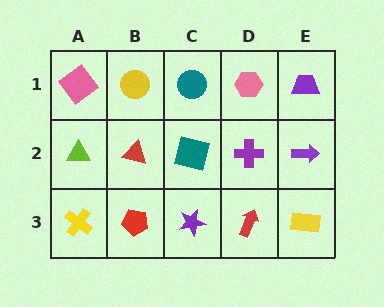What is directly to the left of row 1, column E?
A pink hexagon.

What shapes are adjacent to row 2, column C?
A teal circle (row 1, column C), a purple star (row 3, column C), a red triangle (row 2, column B), a purple cross (row 2, column D).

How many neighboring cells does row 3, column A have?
2.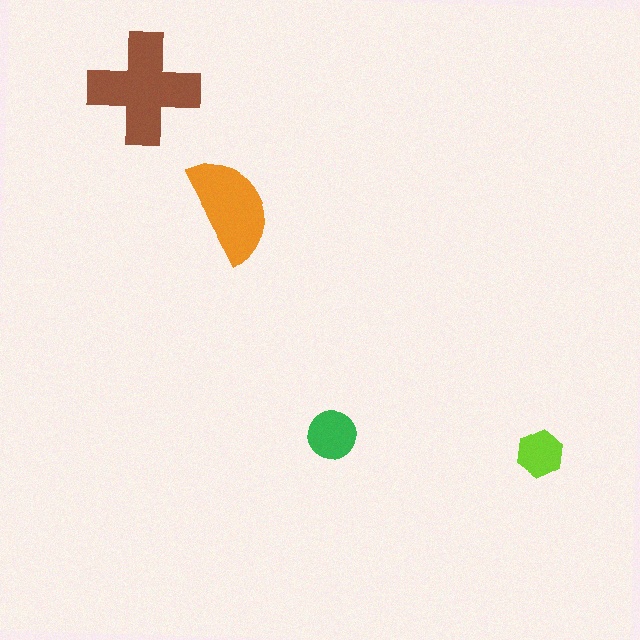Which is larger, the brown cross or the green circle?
The brown cross.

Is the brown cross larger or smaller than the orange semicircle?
Larger.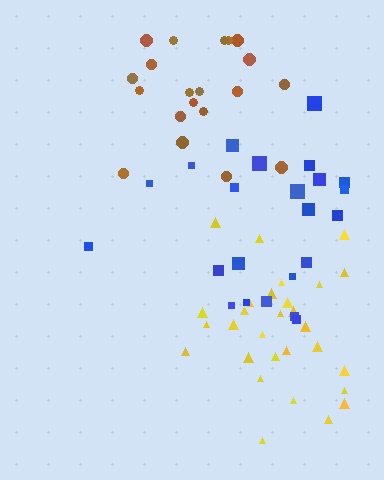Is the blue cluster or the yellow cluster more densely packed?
Yellow.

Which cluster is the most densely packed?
Yellow.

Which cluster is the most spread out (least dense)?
Blue.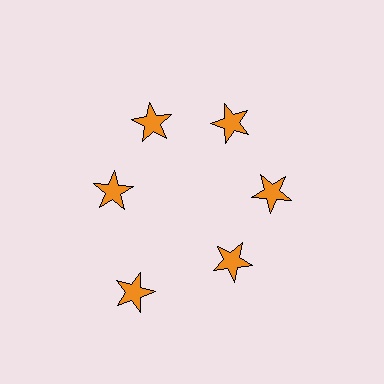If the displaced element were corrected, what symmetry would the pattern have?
It would have 6-fold rotational symmetry — the pattern would map onto itself every 60 degrees.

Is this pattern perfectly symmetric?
No. The 6 orange stars are arranged in a ring, but one element near the 7 o'clock position is pushed outward from the center, breaking the 6-fold rotational symmetry.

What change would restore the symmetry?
The symmetry would be restored by moving it inward, back onto the ring so that all 6 stars sit at equal angles and equal distance from the center.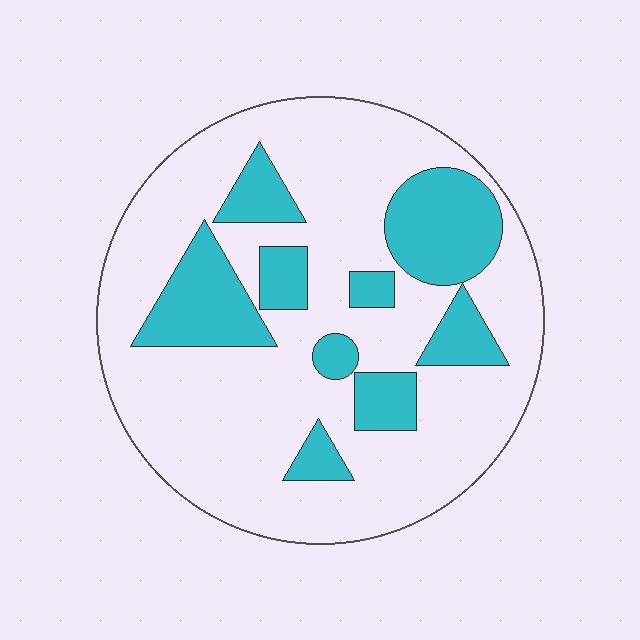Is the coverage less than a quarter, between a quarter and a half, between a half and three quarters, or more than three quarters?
Between a quarter and a half.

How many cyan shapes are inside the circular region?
9.